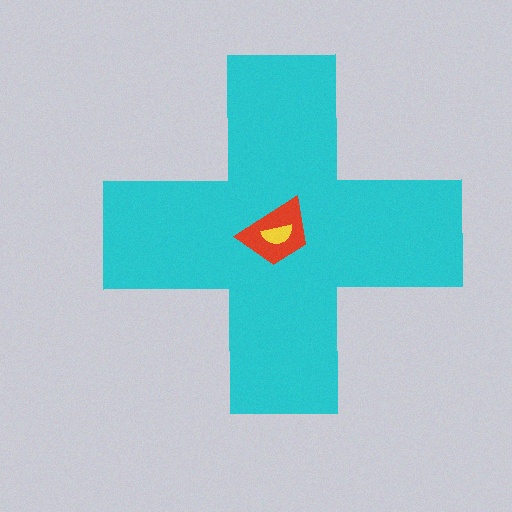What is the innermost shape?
The yellow semicircle.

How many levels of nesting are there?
3.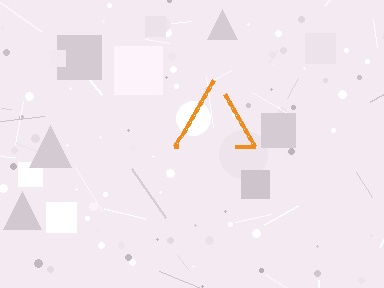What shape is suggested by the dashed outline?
The dashed outline suggests a triangle.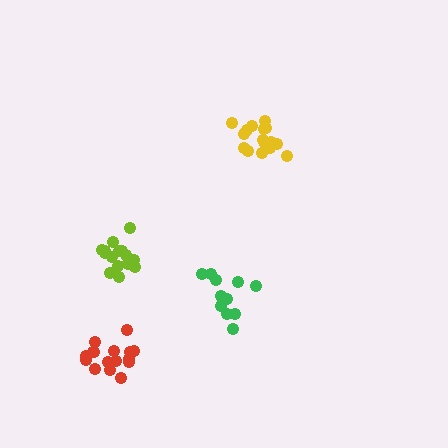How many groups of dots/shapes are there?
There are 4 groups.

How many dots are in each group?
Group 1: 11 dots, Group 2: 16 dots, Group 3: 16 dots, Group 4: 16 dots (59 total).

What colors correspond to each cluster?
The clusters are colored: green, red, lime, yellow.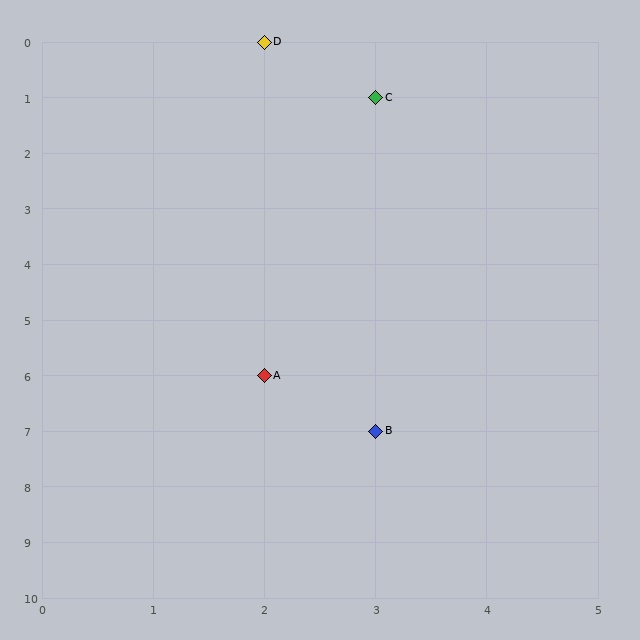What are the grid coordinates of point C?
Point C is at grid coordinates (3, 1).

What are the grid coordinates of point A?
Point A is at grid coordinates (2, 6).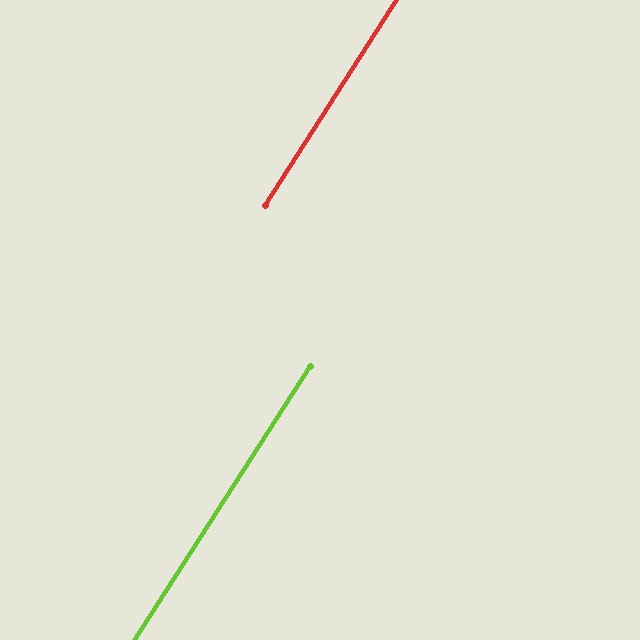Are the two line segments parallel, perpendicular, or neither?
Parallel — their directions differ by only 0.2°.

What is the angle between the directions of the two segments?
Approximately 0 degrees.